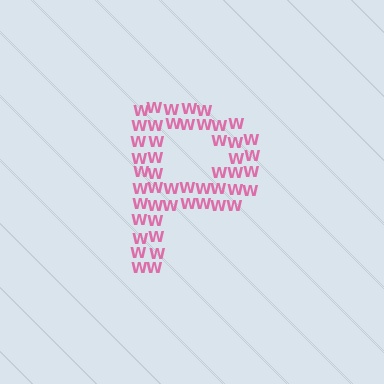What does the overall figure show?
The overall figure shows the letter P.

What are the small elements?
The small elements are letter W's.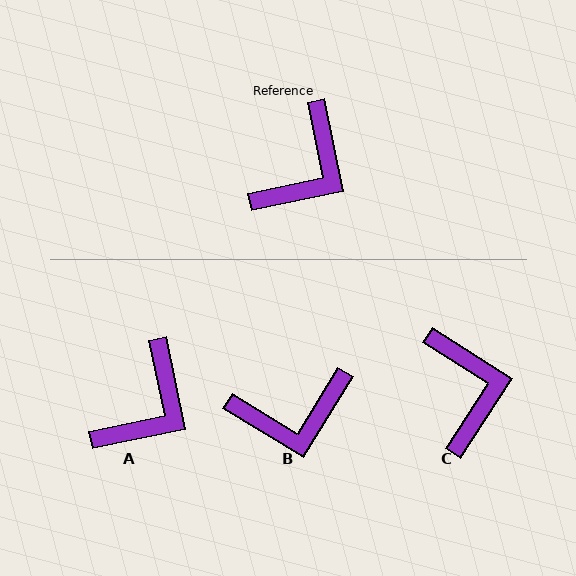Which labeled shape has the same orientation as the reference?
A.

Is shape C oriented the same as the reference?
No, it is off by about 46 degrees.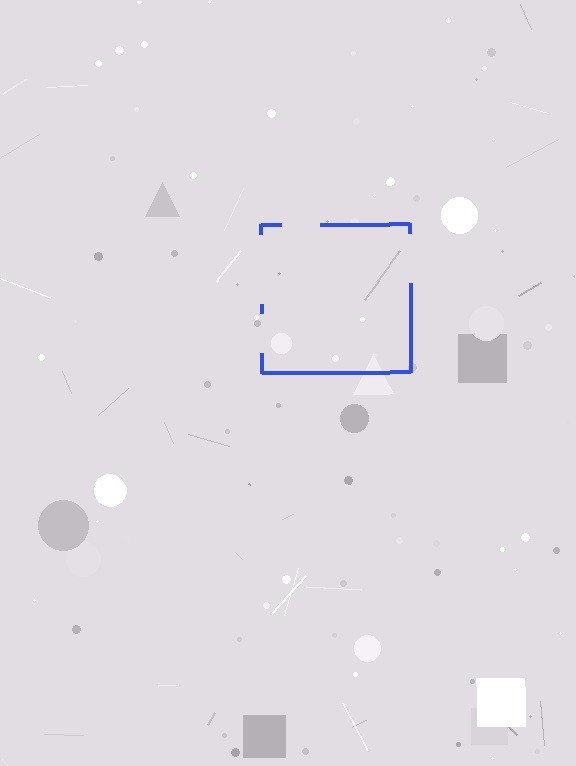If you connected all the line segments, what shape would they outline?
They would outline a square.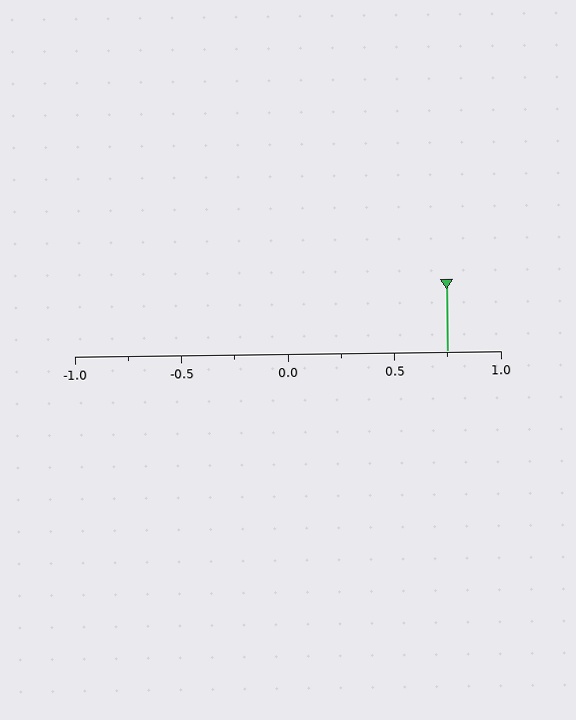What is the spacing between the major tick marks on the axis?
The major ticks are spaced 0.5 apart.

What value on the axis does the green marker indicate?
The marker indicates approximately 0.75.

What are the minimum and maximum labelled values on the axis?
The axis runs from -1.0 to 1.0.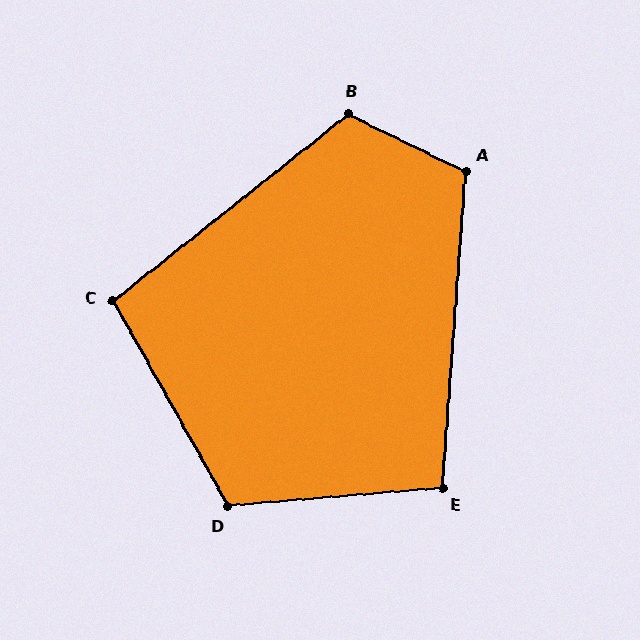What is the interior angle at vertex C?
Approximately 99 degrees (obtuse).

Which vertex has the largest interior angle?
B, at approximately 115 degrees.